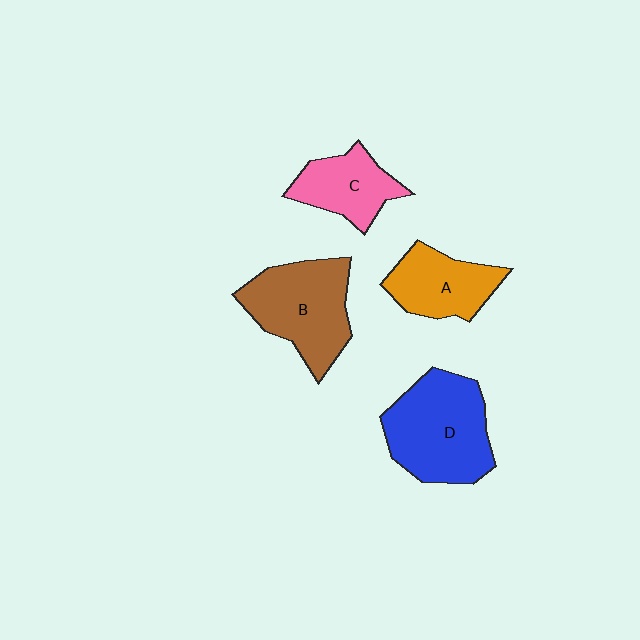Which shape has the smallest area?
Shape C (pink).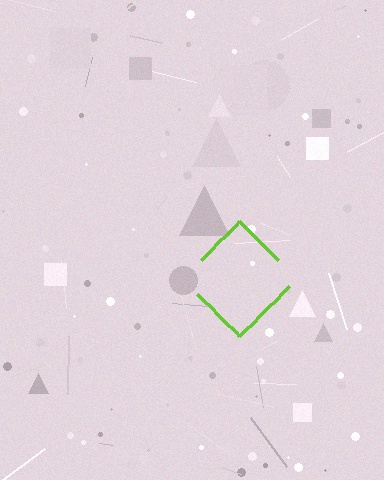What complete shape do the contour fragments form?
The contour fragments form a diamond.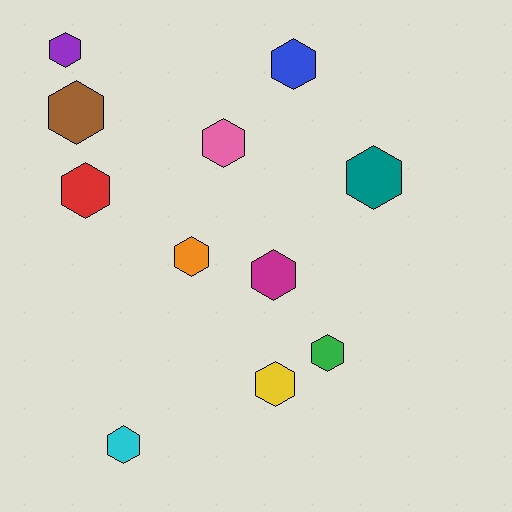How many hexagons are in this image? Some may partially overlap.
There are 11 hexagons.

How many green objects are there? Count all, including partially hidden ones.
There is 1 green object.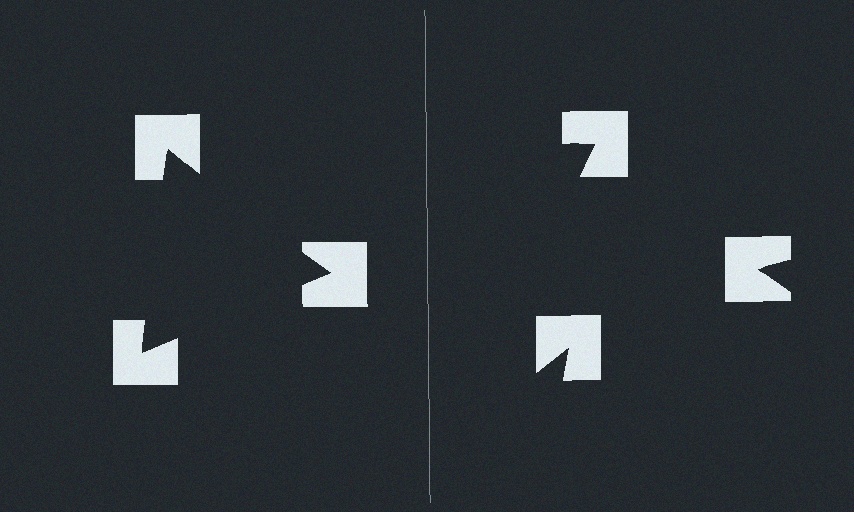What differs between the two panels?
The notched squares are positioned identically on both sides; only the wedge orientations differ. On the left they align to a triangle; on the right they are misaligned.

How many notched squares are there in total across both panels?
6 — 3 on each side.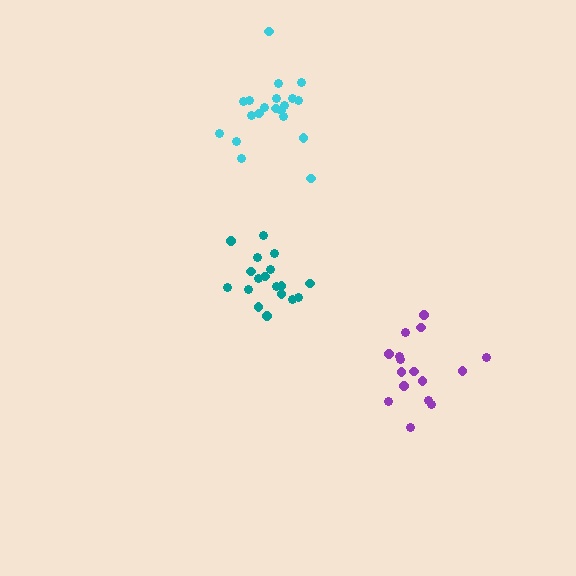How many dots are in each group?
Group 1: 18 dots, Group 2: 20 dots, Group 3: 16 dots (54 total).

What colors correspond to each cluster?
The clusters are colored: teal, cyan, purple.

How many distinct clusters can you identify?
There are 3 distinct clusters.